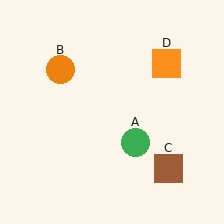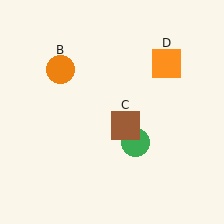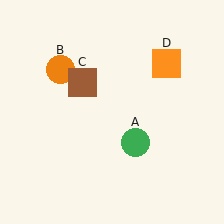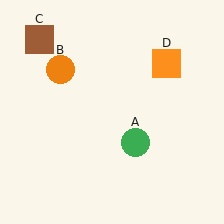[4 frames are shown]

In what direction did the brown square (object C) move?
The brown square (object C) moved up and to the left.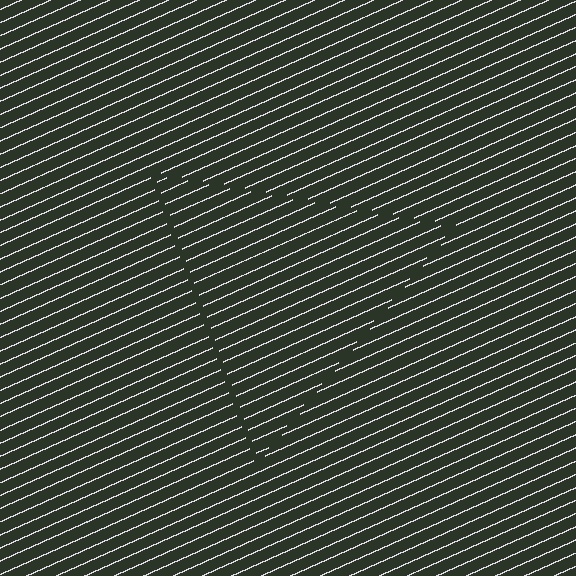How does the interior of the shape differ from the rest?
The interior of the shape contains the same grating, shifted by half a period — the contour is defined by the phase discontinuity where line-ends from the inner and outer gratings abut.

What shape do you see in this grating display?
An illusory triangle. The interior of the shape contains the same grating, shifted by half a period — the contour is defined by the phase discontinuity where line-ends from the inner and outer gratings abut.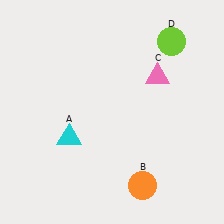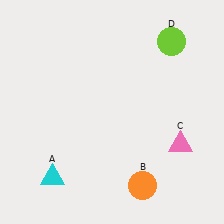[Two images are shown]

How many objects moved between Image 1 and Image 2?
2 objects moved between the two images.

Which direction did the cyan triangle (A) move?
The cyan triangle (A) moved down.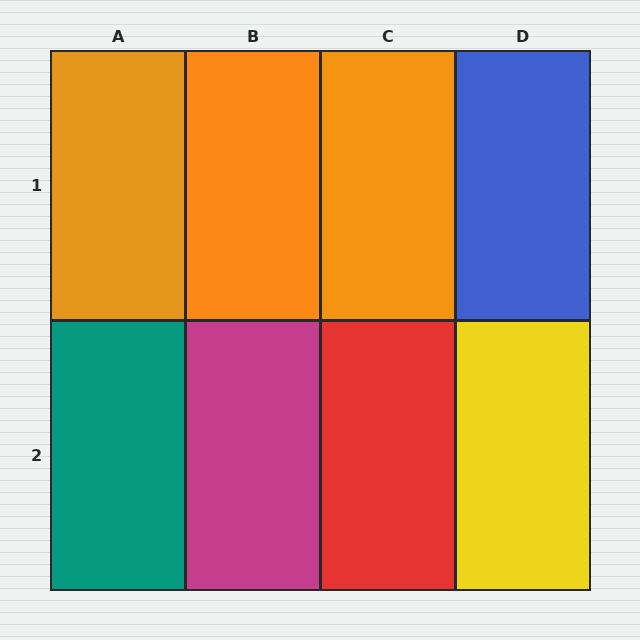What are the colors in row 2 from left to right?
Teal, magenta, red, yellow.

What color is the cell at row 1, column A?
Orange.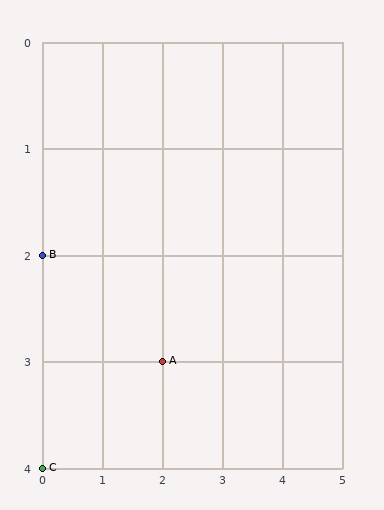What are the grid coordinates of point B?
Point B is at grid coordinates (0, 2).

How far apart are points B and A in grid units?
Points B and A are 2 columns and 1 row apart (about 2.2 grid units diagonally).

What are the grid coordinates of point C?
Point C is at grid coordinates (0, 4).